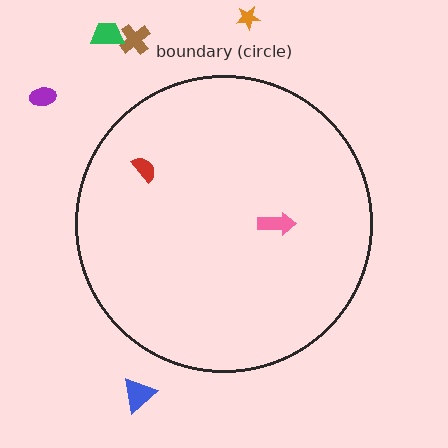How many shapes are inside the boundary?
2 inside, 5 outside.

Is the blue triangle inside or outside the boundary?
Outside.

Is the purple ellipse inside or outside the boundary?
Outside.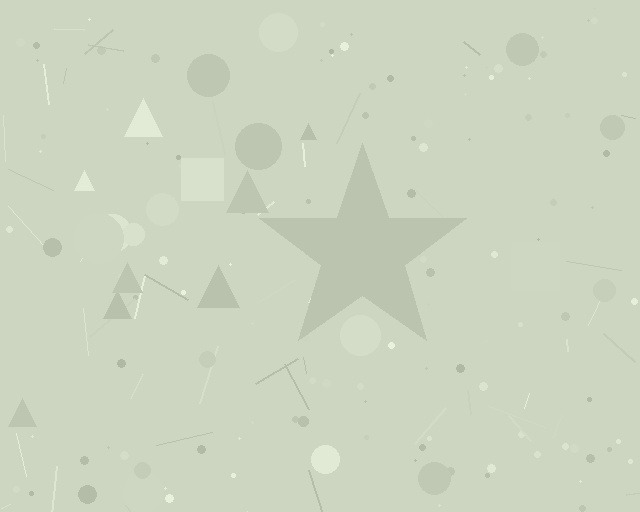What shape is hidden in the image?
A star is hidden in the image.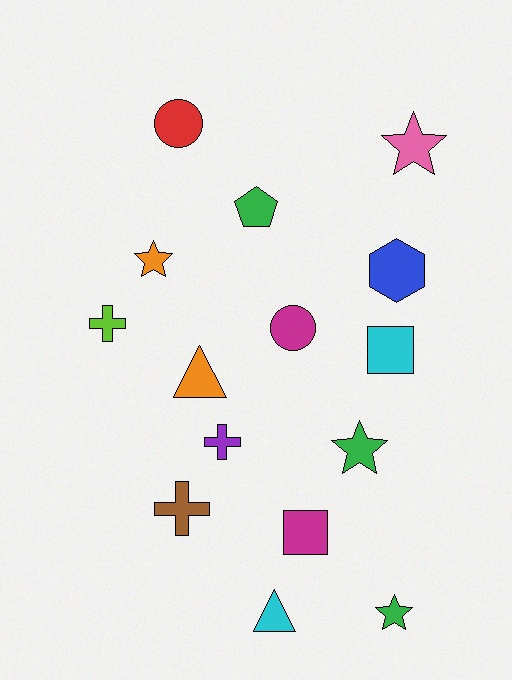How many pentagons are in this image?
There is 1 pentagon.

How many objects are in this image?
There are 15 objects.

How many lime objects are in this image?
There is 1 lime object.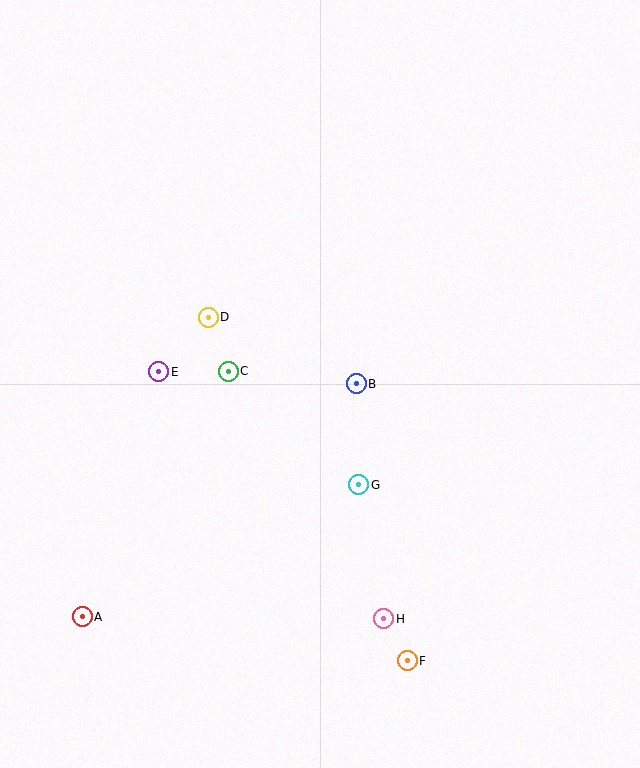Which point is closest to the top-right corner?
Point B is closest to the top-right corner.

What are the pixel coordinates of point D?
Point D is at (208, 317).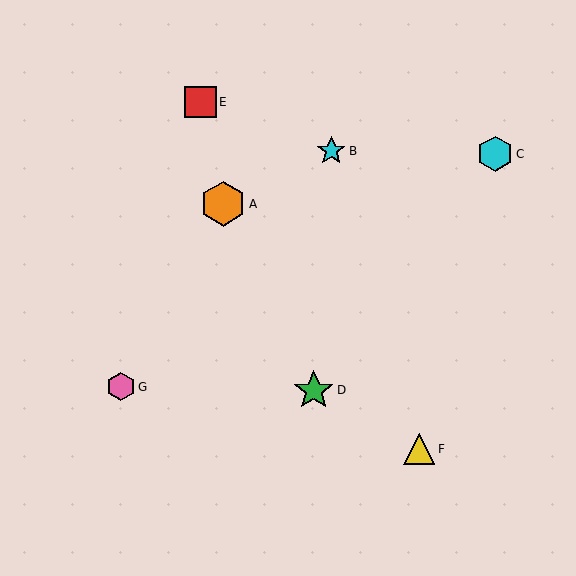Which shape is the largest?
The orange hexagon (labeled A) is the largest.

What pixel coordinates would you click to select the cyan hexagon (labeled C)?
Click at (495, 154) to select the cyan hexagon C.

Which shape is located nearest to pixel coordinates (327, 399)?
The green star (labeled D) at (314, 390) is nearest to that location.